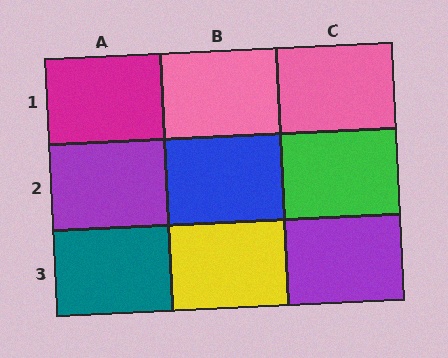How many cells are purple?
2 cells are purple.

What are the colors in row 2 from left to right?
Purple, blue, green.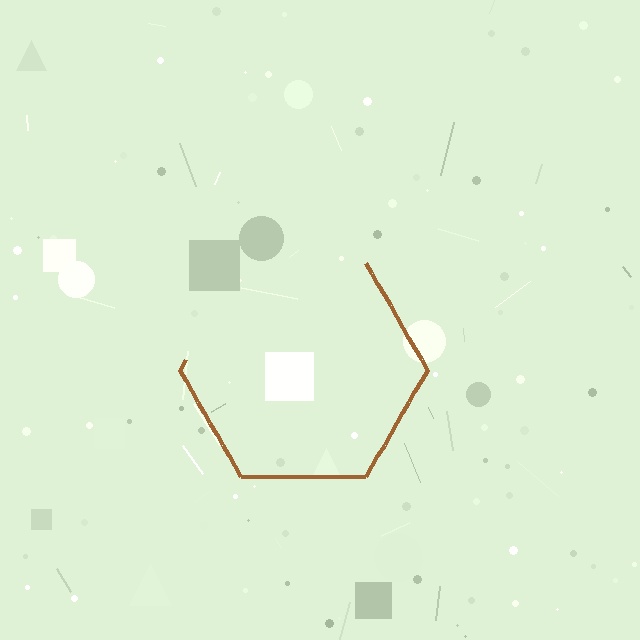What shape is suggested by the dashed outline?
The dashed outline suggests a hexagon.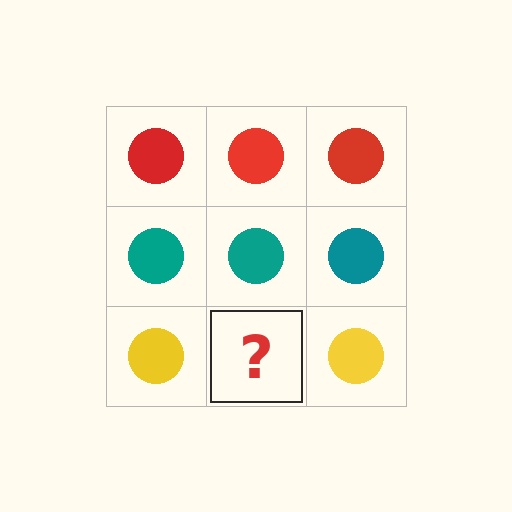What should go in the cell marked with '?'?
The missing cell should contain a yellow circle.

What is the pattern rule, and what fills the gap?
The rule is that each row has a consistent color. The gap should be filled with a yellow circle.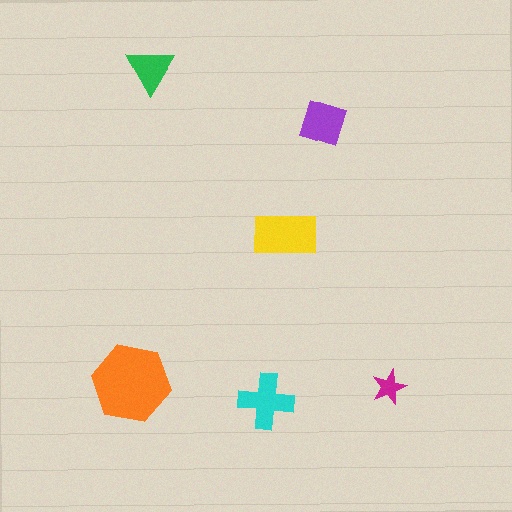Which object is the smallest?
The magenta star.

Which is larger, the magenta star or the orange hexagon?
The orange hexagon.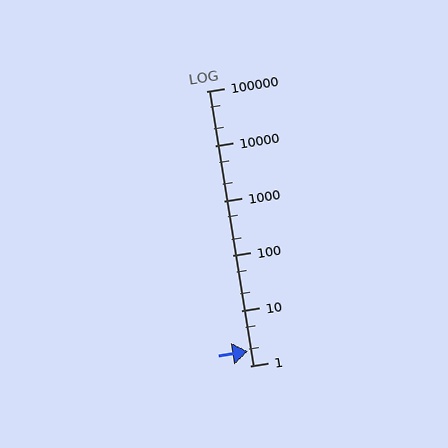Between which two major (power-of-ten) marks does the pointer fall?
The pointer is between 1 and 10.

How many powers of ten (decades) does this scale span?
The scale spans 5 decades, from 1 to 100000.